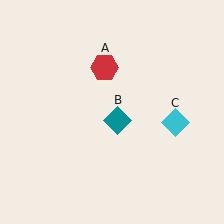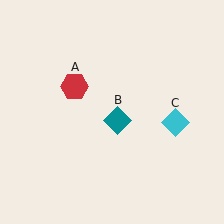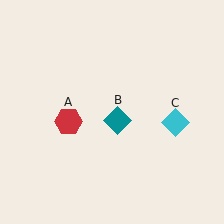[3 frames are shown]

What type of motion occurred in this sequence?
The red hexagon (object A) rotated counterclockwise around the center of the scene.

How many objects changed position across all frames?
1 object changed position: red hexagon (object A).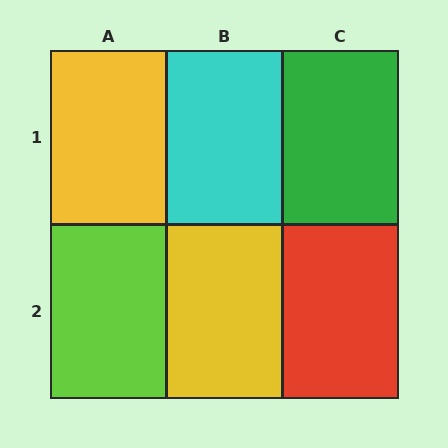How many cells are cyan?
1 cell is cyan.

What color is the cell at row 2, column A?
Lime.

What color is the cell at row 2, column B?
Yellow.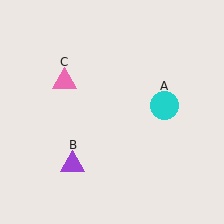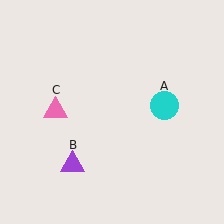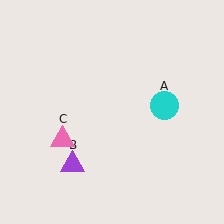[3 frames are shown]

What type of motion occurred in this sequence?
The pink triangle (object C) rotated counterclockwise around the center of the scene.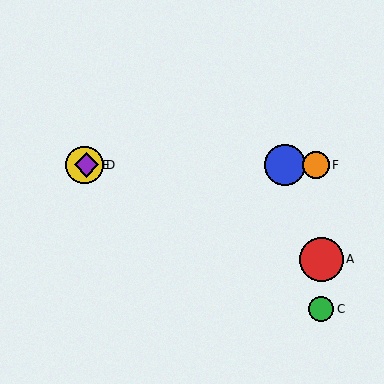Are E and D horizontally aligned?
Yes, both are at y≈165.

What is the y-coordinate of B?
Object B is at y≈165.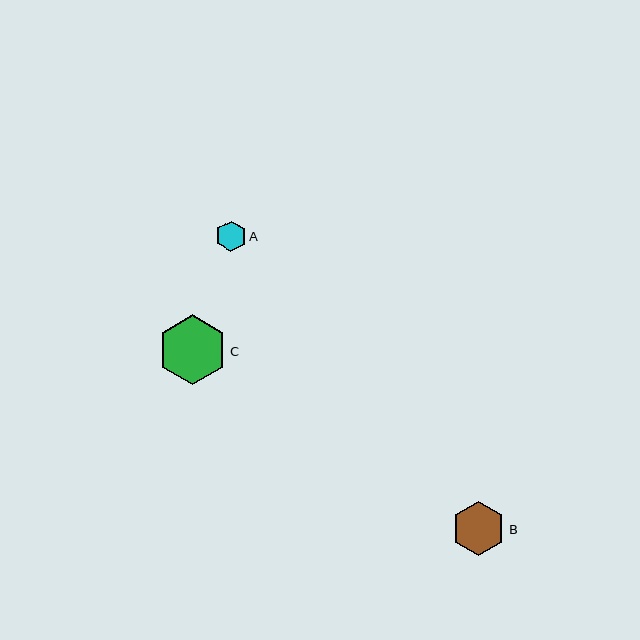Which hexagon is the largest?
Hexagon C is the largest with a size of approximately 70 pixels.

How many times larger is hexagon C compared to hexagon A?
Hexagon C is approximately 2.3 times the size of hexagon A.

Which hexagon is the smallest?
Hexagon A is the smallest with a size of approximately 31 pixels.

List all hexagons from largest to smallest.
From largest to smallest: C, B, A.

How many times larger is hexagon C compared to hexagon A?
Hexagon C is approximately 2.3 times the size of hexagon A.